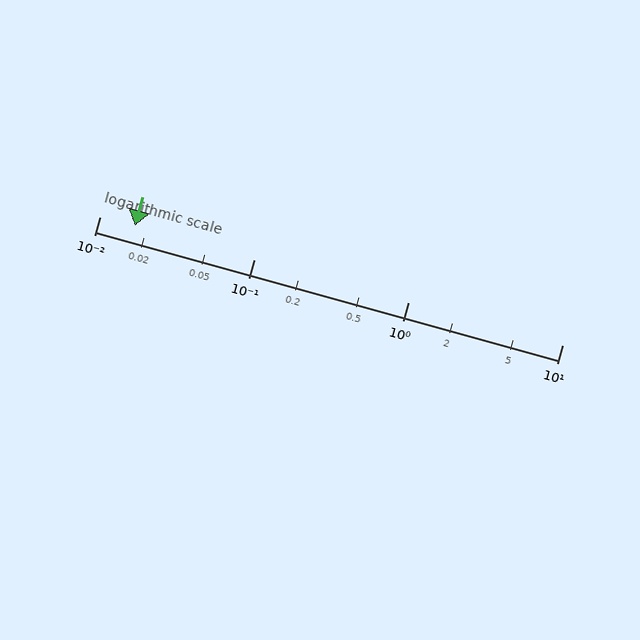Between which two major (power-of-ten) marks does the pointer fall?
The pointer is between 0.01 and 0.1.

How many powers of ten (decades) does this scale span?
The scale spans 3 decades, from 0.01 to 10.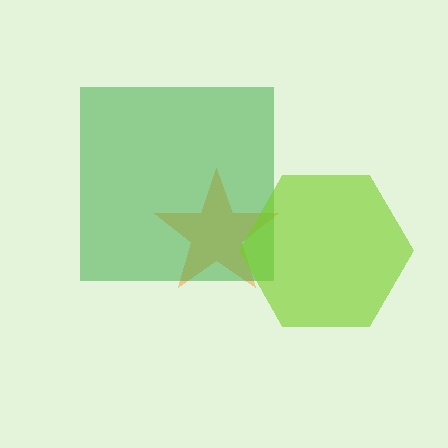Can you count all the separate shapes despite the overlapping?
Yes, there are 3 separate shapes.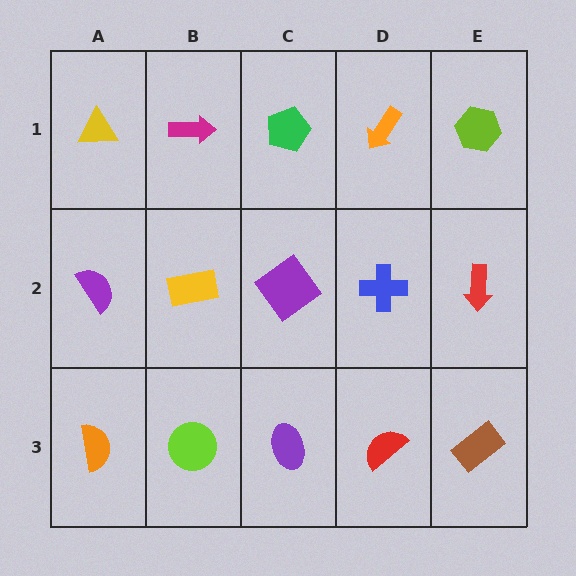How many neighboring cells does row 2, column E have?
3.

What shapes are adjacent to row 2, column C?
A green pentagon (row 1, column C), a purple ellipse (row 3, column C), a yellow rectangle (row 2, column B), a blue cross (row 2, column D).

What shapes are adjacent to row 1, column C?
A purple diamond (row 2, column C), a magenta arrow (row 1, column B), an orange arrow (row 1, column D).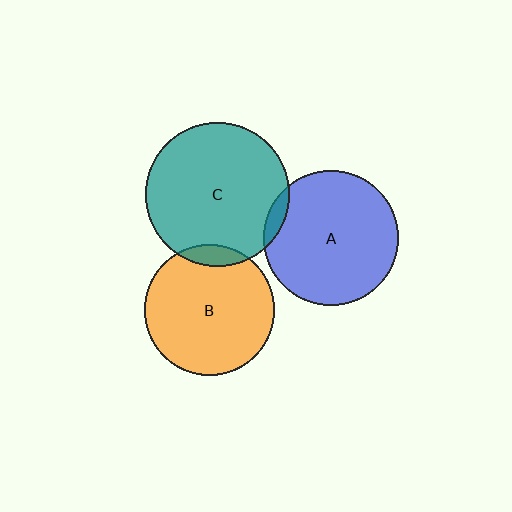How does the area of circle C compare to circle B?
Approximately 1.2 times.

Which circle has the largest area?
Circle C (teal).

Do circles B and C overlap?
Yes.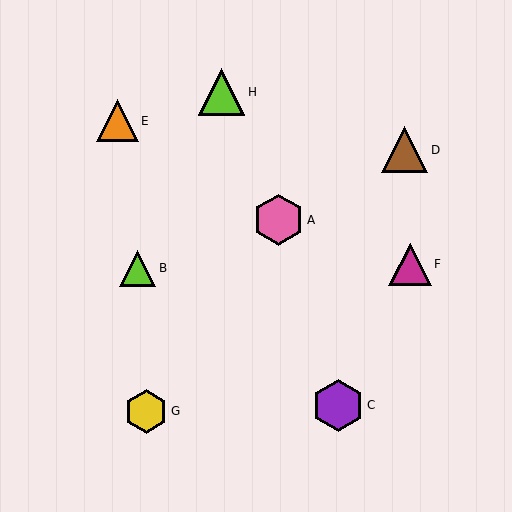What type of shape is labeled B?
Shape B is a lime triangle.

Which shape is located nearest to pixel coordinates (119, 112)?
The orange triangle (labeled E) at (117, 121) is nearest to that location.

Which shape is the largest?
The purple hexagon (labeled C) is the largest.